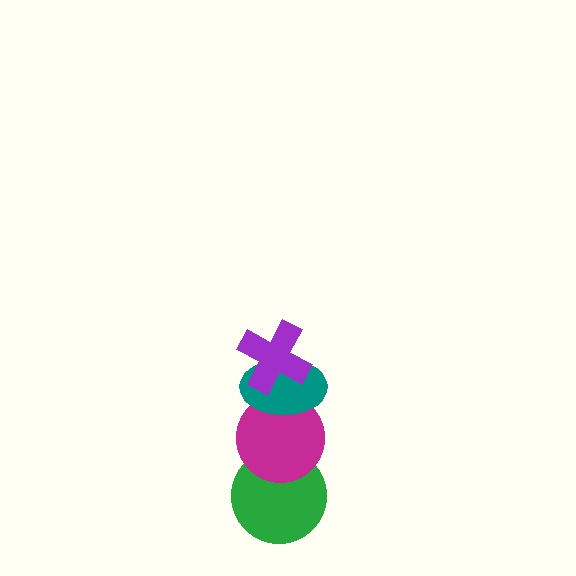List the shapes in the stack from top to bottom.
From top to bottom: the purple cross, the teal ellipse, the magenta circle, the green circle.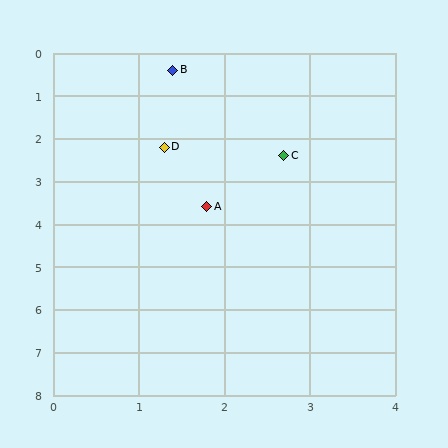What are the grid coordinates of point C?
Point C is at approximately (2.7, 2.4).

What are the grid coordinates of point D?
Point D is at approximately (1.3, 2.2).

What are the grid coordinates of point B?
Point B is at approximately (1.4, 0.4).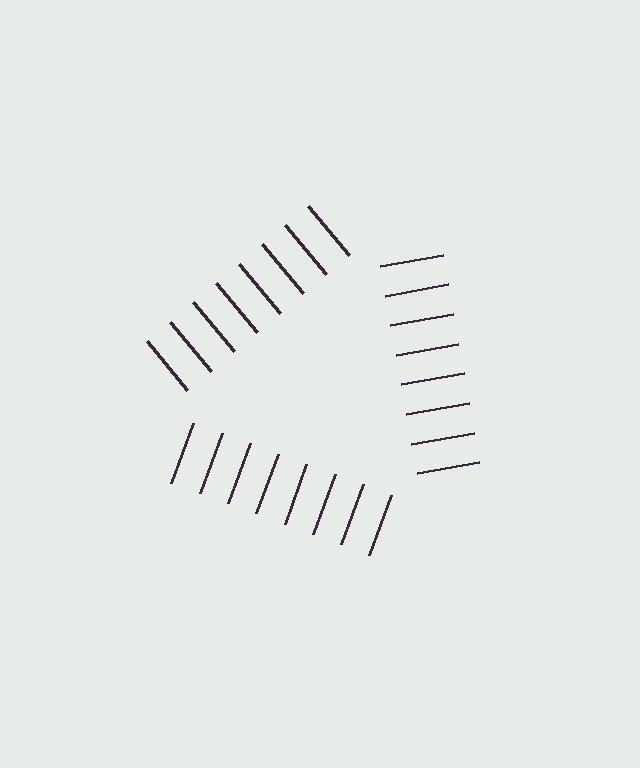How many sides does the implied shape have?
3 sides — the line-ends trace a triangle.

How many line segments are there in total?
24 — 8 along each of the 3 edges.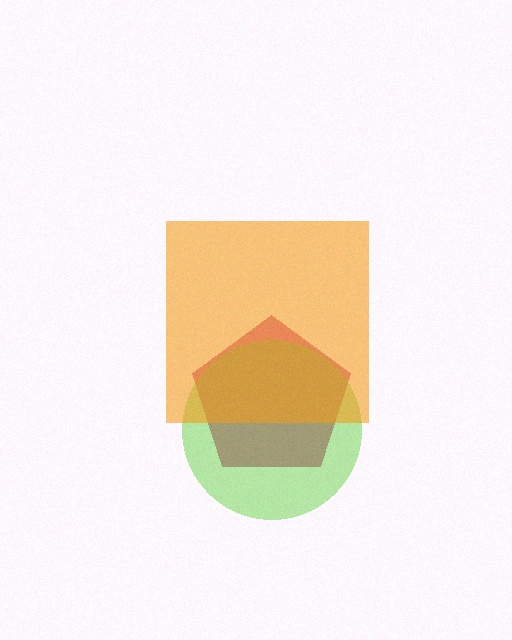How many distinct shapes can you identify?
There are 3 distinct shapes: a magenta pentagon, a lime circle, an orange square.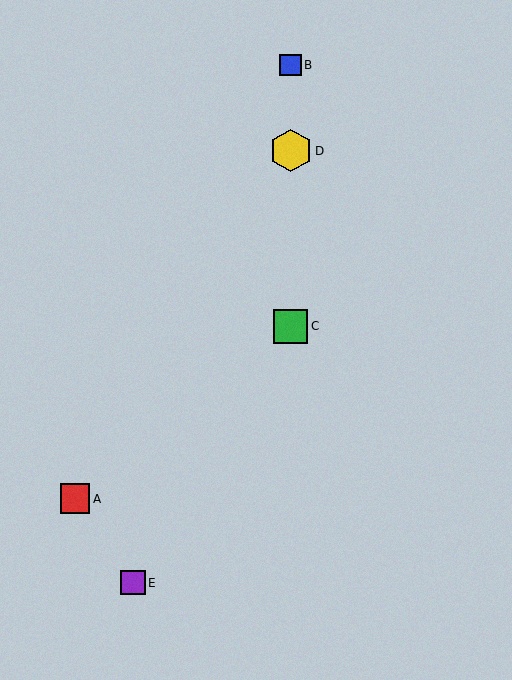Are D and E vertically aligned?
No, D is at x≈291 and E is at x≈133.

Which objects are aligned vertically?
Objects B, C, D are aligned vertically.